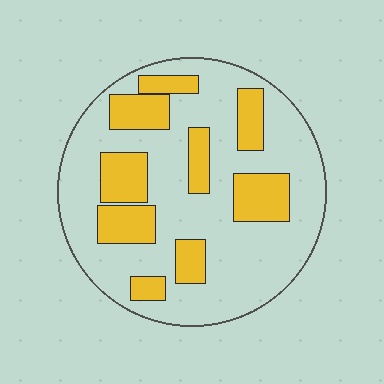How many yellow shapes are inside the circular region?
9.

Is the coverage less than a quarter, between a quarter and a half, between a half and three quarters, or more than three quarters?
Between a quarter and a half.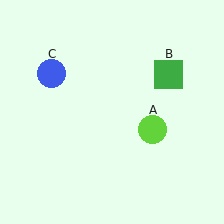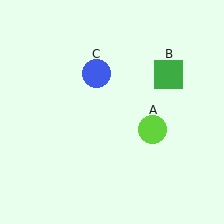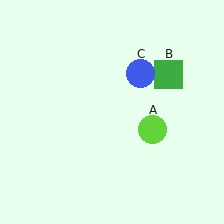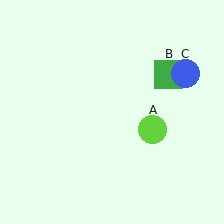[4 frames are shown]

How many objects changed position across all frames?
1 object changed position: blue circle (object C).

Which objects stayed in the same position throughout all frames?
Lime circle (object A) and green square (object B) remained stationary.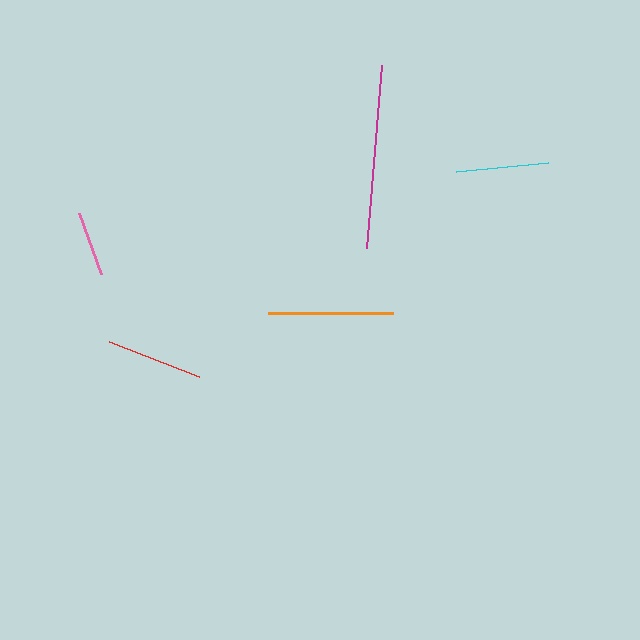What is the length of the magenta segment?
The magenta segment is approximately 184 pixels long.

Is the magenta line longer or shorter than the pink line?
The magenta line is longer than the pink line.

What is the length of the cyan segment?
The cyan segment is approximately 93 pixels long.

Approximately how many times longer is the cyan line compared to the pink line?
The cyan line is approximately 1.4 times the length of the pink line.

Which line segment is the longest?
The magenta line is the longest at approximately 184 pixels.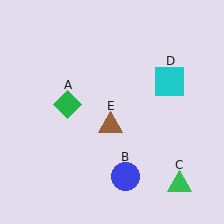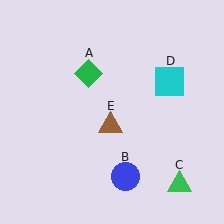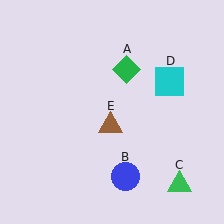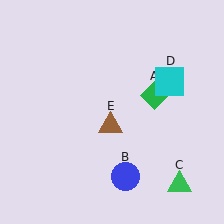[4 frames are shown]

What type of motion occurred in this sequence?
The green diamond (object A) rotated clockwise around the center of the scene.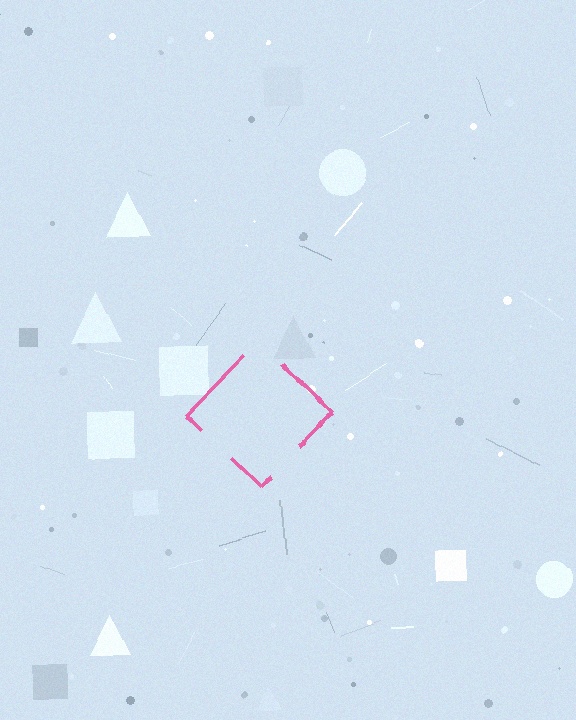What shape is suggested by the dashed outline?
The dashed outline suggests a diamond.